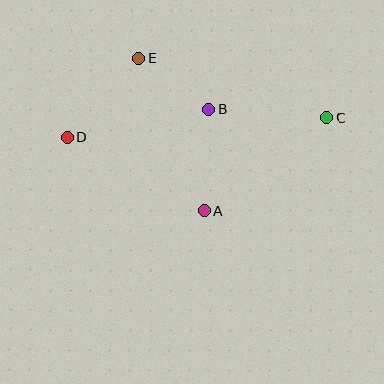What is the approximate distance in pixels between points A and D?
The distance between A and D is approximately 156 pixels.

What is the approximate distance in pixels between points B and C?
The distance between B and C is approximately 118 pixels.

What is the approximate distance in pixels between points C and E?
The distance between C and E is approximately 197 pixels.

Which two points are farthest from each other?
Points C and D are farthest from each other.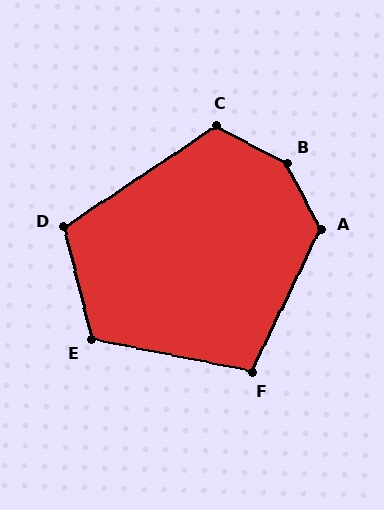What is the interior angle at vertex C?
Approximately 118 degrees (obtuse).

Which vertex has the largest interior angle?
B, at approximately 146 degrees.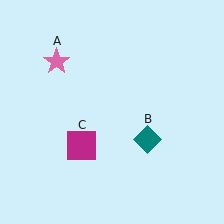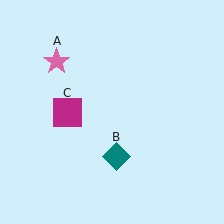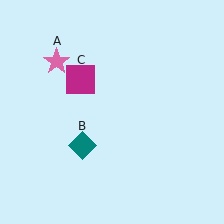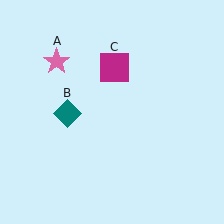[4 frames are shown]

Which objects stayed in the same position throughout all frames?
Pink star (object A) remained stationary.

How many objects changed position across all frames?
2 objects changed position: teal diamond (object B), magenta square (object C).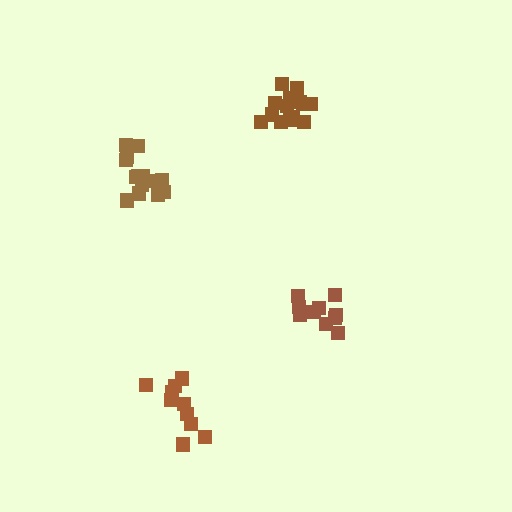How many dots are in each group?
Group 1: 14 dots, Group 2: 12 dots, Group 3: 10 dots, Group 4: 14 dots (50 total).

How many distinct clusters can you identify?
There are 4 distinct clusters.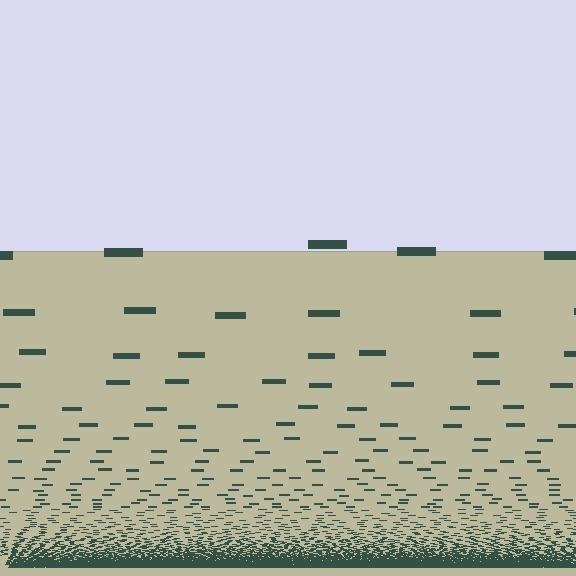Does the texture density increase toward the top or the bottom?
Density increases toward the bottom.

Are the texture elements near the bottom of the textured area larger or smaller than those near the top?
Smaller. The gradient is inverted — elements near the bottom are smaller and denser.